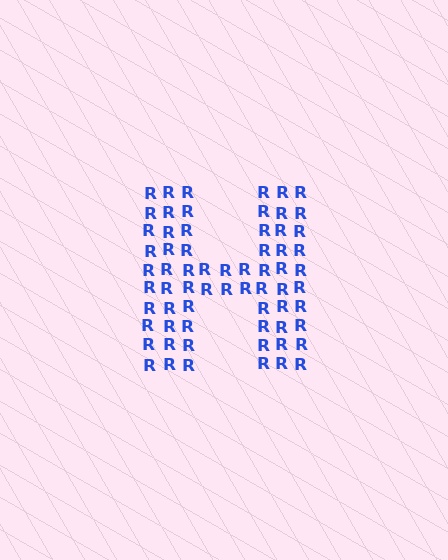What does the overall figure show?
The overall figure shows the letter H.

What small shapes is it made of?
It is made of small letter R's.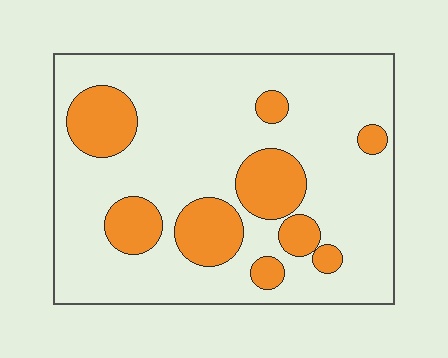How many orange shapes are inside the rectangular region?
9.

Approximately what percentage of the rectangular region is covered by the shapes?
Approximately 25%.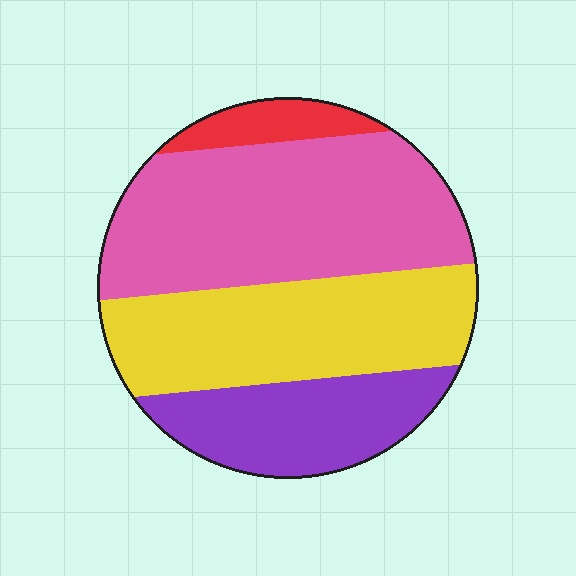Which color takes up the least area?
Red, at roughly 5%.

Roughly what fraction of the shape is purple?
Purple covers about 20% of the shape.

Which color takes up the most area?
Pink, at roughly 40%.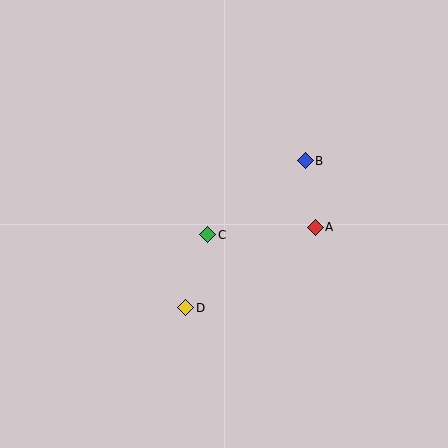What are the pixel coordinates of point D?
Point D is at (186, 308).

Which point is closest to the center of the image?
Point C at (208, 235) is closest to the center.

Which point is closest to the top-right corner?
Point B is closest to the top-right corner.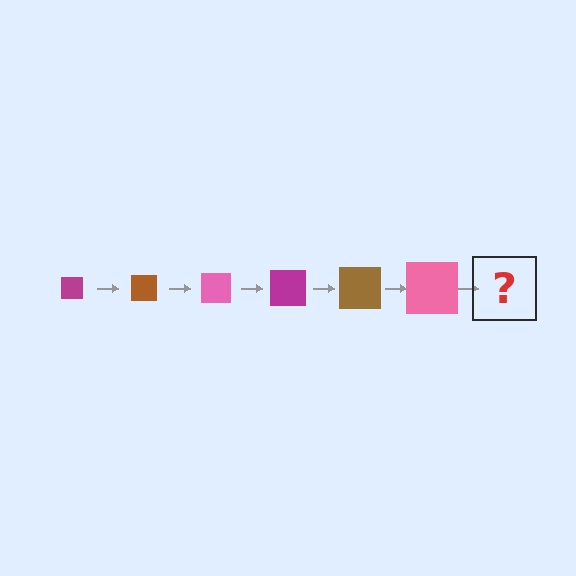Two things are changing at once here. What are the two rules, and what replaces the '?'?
The two rules are that the square grows larger each step and the color cycles through magenta, brown, and pink. The '?' should be a magenta square, larger than the previous one.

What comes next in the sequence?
The next element should be a magenta square, larger than the previous one.